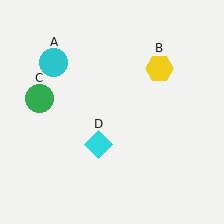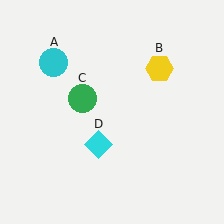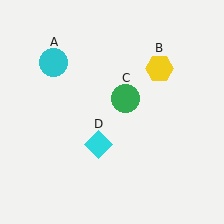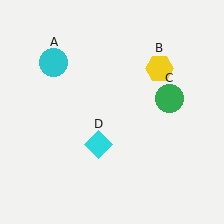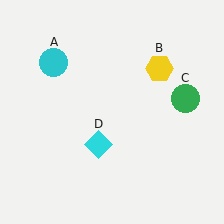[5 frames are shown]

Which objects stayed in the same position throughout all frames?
Cyan circle (object A) and yellow hexagon (object B) and cyan diamond (object D) remained stationary.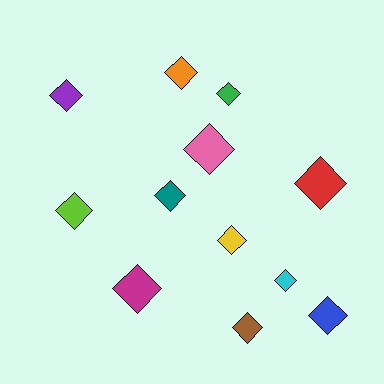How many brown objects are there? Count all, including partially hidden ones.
There is 1 brown object.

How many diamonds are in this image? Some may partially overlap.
There are 12 diamonds.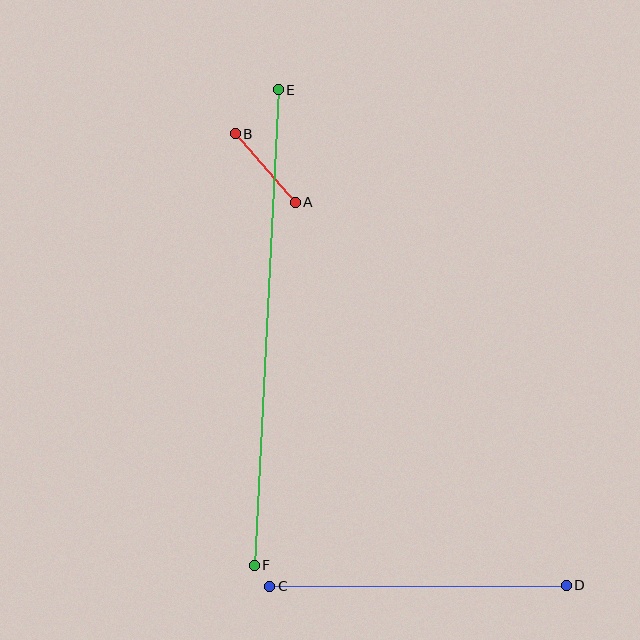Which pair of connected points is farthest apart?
Points E and F are farthest apart.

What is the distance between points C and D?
The distance is approximately 296 pixels.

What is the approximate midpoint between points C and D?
The midpoint is at approximately (418, 586) pixels.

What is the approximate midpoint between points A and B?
The midpoint is at approximately (265, 168) pixels.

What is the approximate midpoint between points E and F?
The midpoint is at approximately (266, 328) pixels.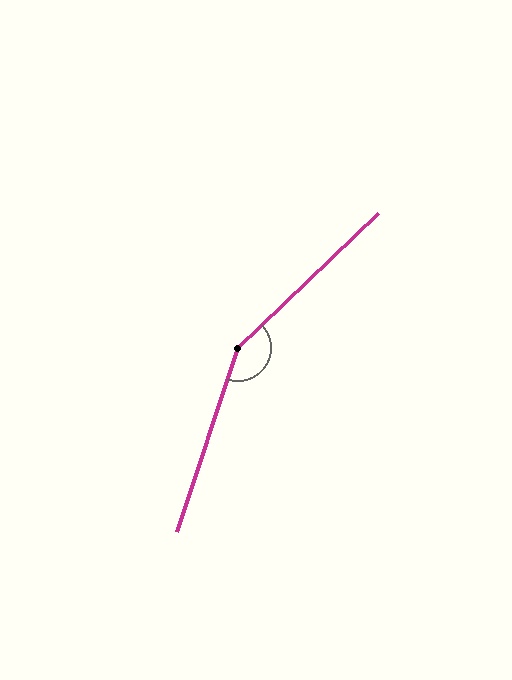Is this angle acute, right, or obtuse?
It is obtuse.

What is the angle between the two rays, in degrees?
Approximately 152 degrees.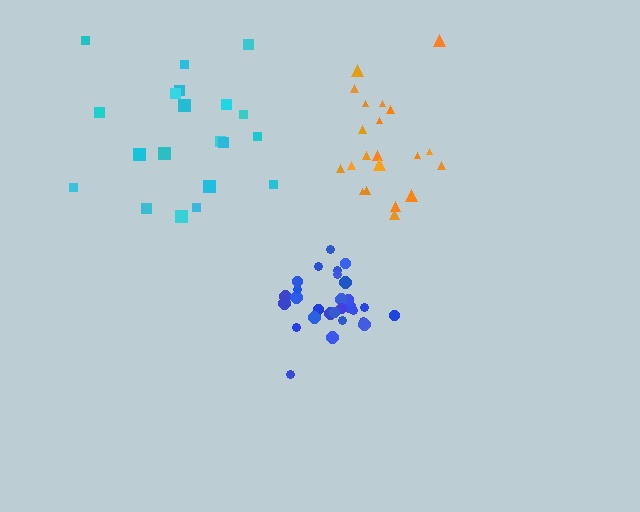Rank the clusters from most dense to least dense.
blue, orange, cyan.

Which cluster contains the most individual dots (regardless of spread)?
Blue (28).